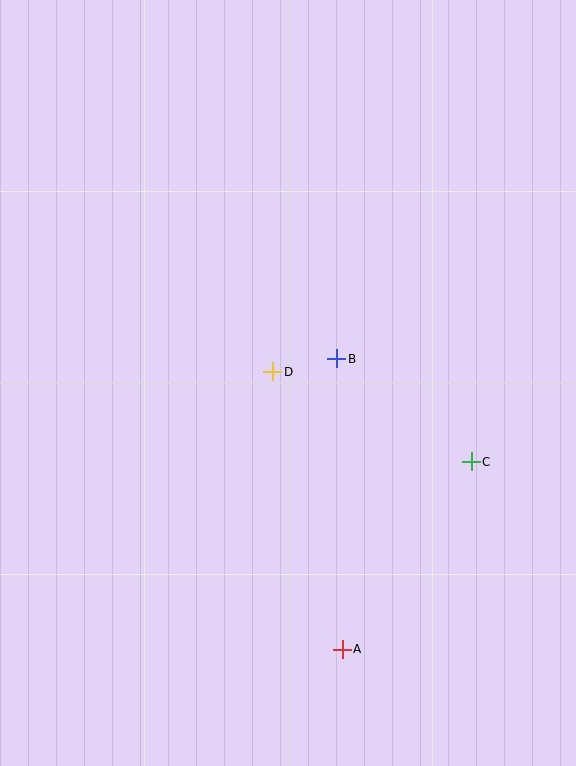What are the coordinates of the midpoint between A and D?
The midpoint between A and D is at (308, 510).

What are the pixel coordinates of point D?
Point D is at (273, 372).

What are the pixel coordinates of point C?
Point C is at (471, 462).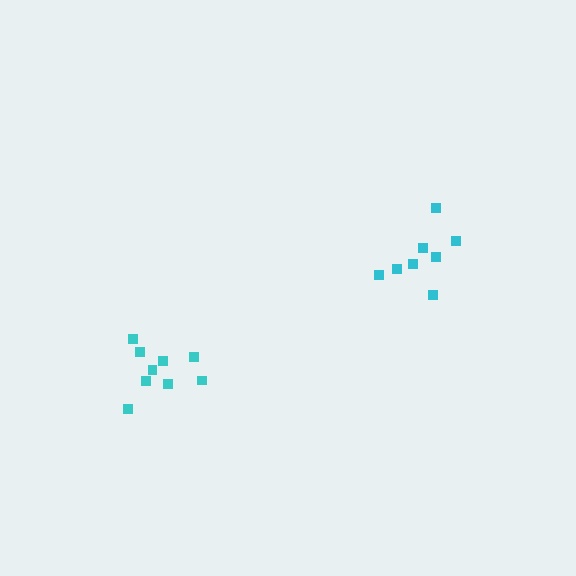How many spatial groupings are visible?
There are 2 spatial groupings.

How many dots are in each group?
Group 1: 9 dots, Group 2: 8 dots (17 total).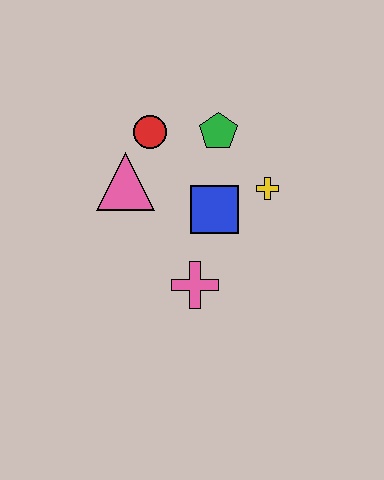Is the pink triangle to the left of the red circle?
Yes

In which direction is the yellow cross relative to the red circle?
The yellow cross is to the right of the red circle.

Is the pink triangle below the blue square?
No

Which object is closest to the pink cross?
The blue square is closest to the pink cross.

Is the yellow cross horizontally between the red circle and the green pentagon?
No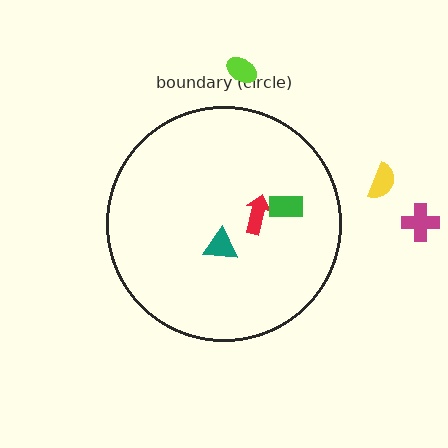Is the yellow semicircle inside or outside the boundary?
Outside.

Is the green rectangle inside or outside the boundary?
Inside.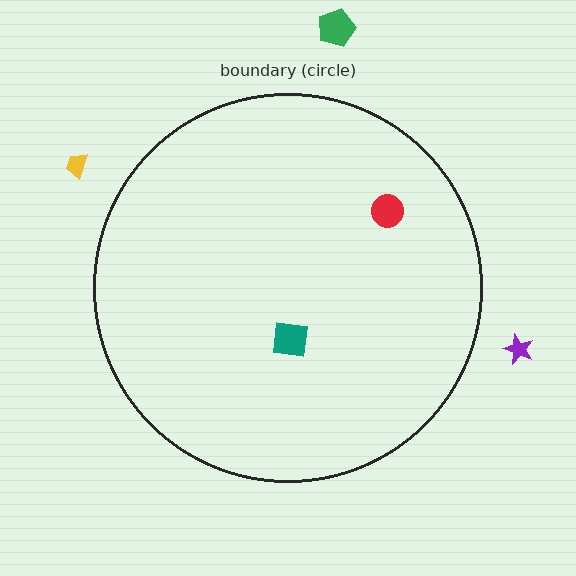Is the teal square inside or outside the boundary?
Inside.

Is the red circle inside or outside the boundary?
Inside.